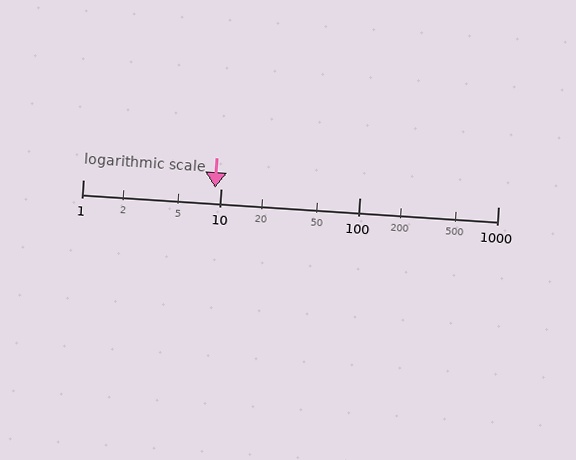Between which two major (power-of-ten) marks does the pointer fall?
The pointer is between 1 and 10.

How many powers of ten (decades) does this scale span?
The scale spans 3 decades, from 1 to 1000.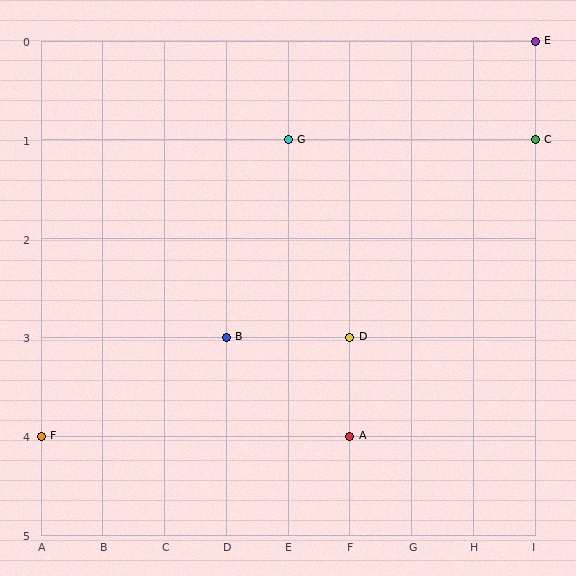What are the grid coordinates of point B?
Point B is at grid coordinates (D, 3).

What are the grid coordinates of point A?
Point A is at grid coordinates (F, 4).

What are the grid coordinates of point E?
Point E is at grid coordinates (I, 0).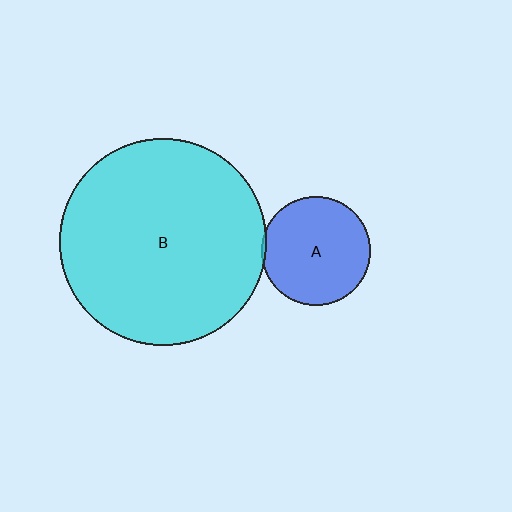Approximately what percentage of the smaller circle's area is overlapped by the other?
Approximately 5%.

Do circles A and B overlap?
Yes.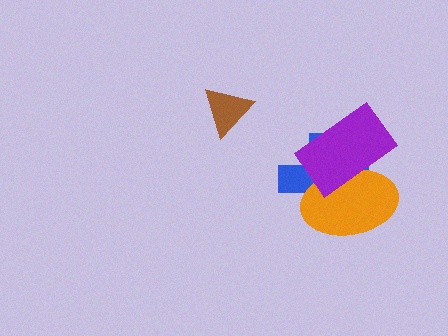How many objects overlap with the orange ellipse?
2 objects overlap with the orange ellipse.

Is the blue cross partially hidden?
Yes, it is partially covered by another shape.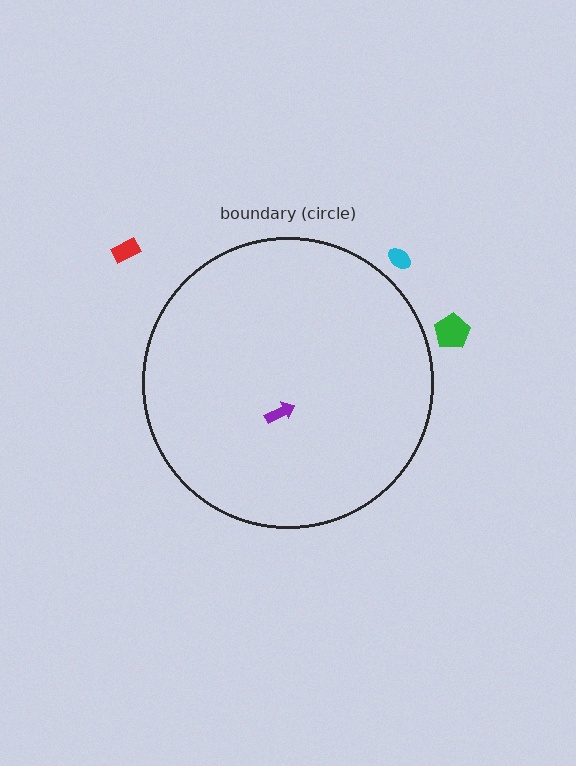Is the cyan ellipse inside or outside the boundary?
Outside.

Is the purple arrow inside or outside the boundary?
Inside.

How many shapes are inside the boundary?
1 inside, 3 outside.